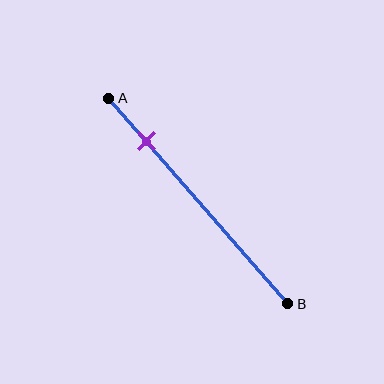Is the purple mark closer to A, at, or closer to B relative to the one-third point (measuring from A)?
The purple mark is closer to point A than the one-third point of segment AB.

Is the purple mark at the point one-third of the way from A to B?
No, the mark is at about 20% from A, not at the 33% one-third point.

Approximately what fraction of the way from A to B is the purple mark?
The purple mark is approximately 20% of the way from A to B.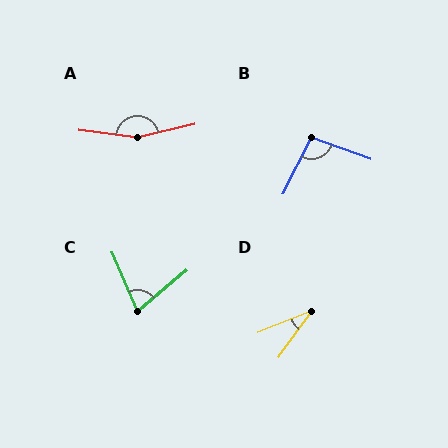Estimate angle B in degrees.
Approximately 96 degrees.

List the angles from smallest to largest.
D (33°), C (74°), B (96°), A (159°).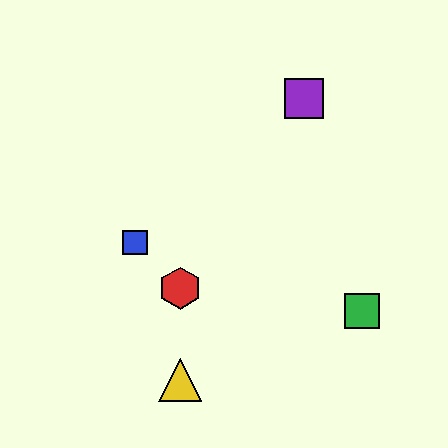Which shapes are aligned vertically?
The red hexagon, the yellow triangle are aligned vertically.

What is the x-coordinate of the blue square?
The blue square is at x≈135.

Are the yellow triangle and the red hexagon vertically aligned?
Yes, both are at x≈180.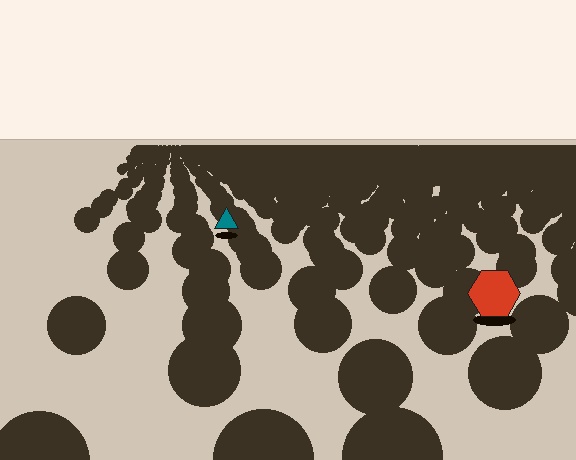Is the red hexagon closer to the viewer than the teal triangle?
Yes. The red hexagon is closer — you can tell from the texture gradient: the ground texture is coarser near it.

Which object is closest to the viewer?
The red hexagon is closest. The texture marks near it are larger and more spread out.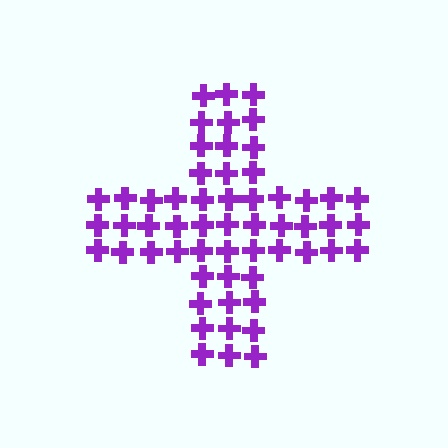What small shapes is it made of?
It is made of small crosses.